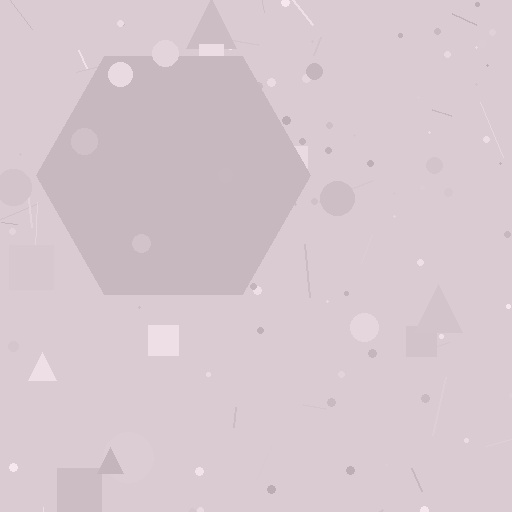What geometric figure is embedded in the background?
A hexagon is embedded in the background.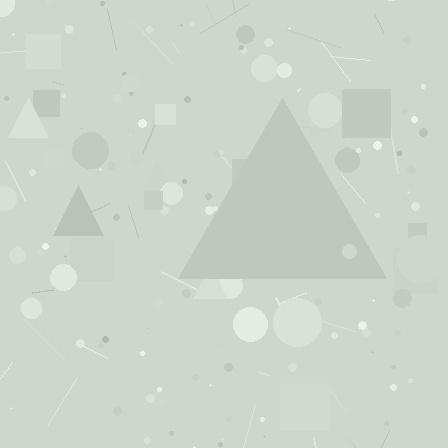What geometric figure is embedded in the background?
A triangle is embedded in the background.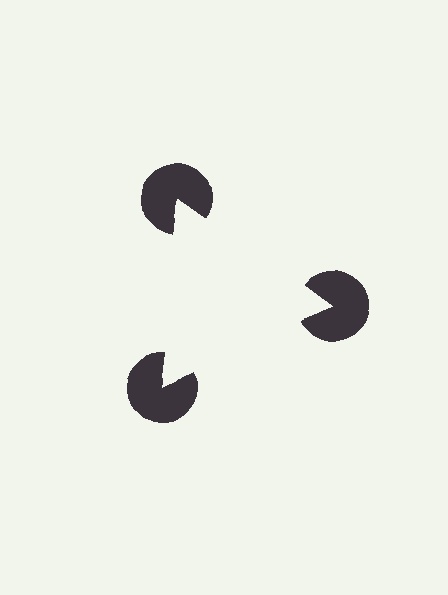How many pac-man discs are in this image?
There are 3 — one at each vertex of the illusory triangle.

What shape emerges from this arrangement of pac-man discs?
An illusory triangle — its edges are inferred from the aligned wedge cuts in the pac-man discs, not physically drawn.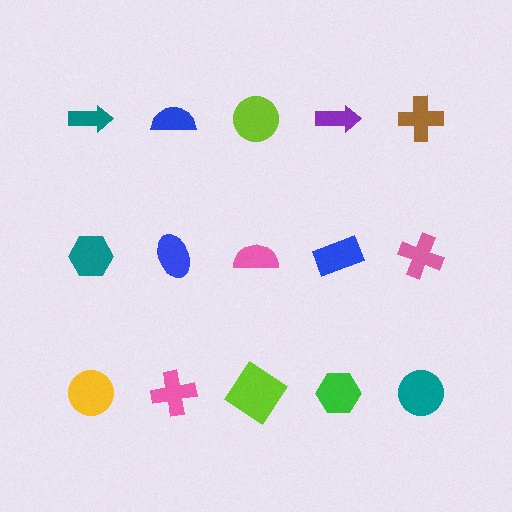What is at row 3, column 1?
A yellow circle.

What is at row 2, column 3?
A pink semicircle.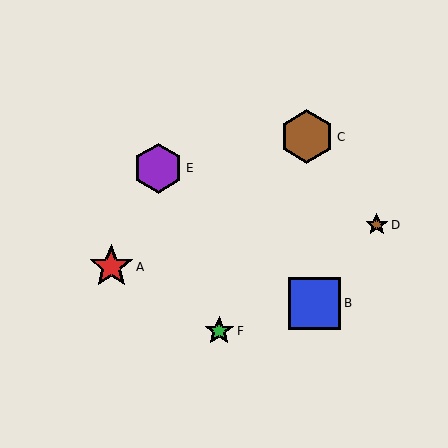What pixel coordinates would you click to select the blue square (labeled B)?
Click at (314, 303) to select the blue square B.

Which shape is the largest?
The brown hexagon (labeled C) is the largest.